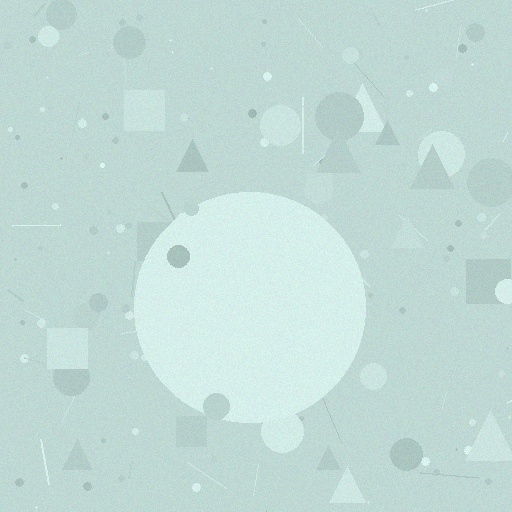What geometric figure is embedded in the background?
A circle is embedded in the background.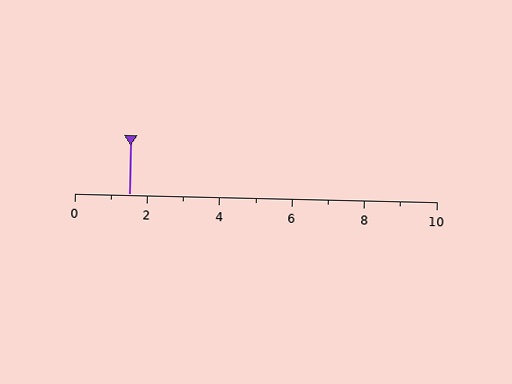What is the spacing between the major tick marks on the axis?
The major ticks are spaced 2 apart.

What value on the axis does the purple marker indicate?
The marker indicates approximately 1.5.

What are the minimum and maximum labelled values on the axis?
The axis runs from 0 to 10.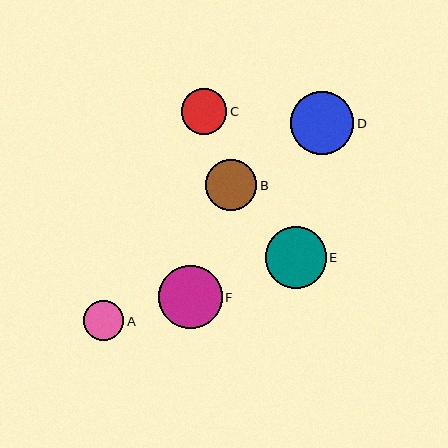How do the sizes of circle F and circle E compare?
Circle F and circle E are approximately the same size.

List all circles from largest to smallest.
From largest to smallest: F, D, E, B, C, A.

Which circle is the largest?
Circle F is the largest with a size of approximately 63 pixels.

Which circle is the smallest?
Circle A is the smallest with a size of approximately 40 pixels.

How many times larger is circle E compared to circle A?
Circle E is approximately 1.5 times the size of circle A.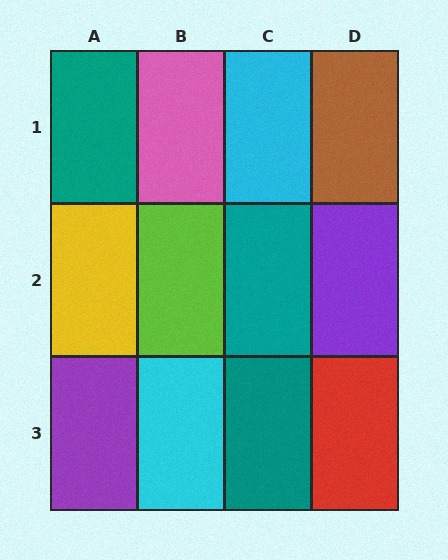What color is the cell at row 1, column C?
Cyan.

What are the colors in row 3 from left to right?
Purple, cyan, teal, red.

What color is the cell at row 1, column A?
Teal.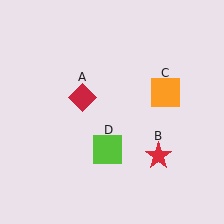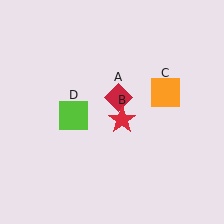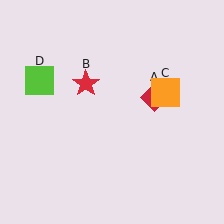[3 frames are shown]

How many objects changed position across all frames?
3 objects changed position: red diamond (object A), red star (object B), lime square (object D).